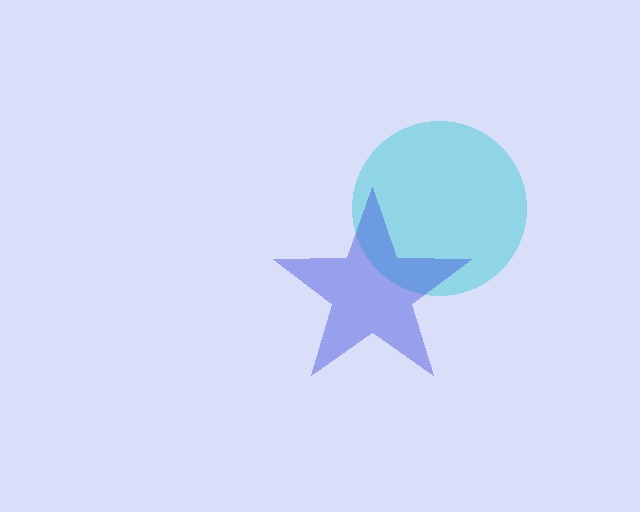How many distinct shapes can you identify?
There are 2 distinct shapes: a cyan circle, a blue star.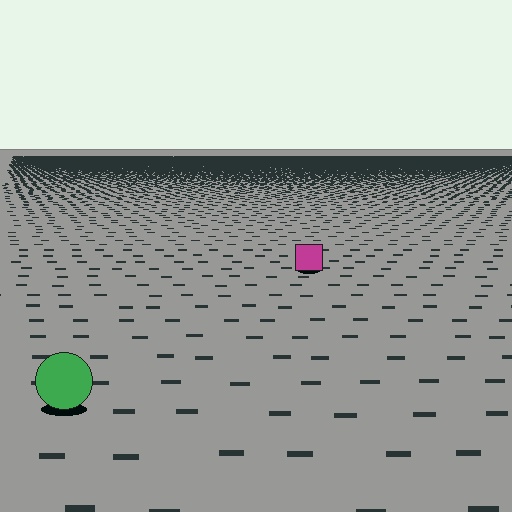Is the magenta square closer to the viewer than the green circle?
No. The green circle is closer — you can tell from the texture gradient: the ground texture is coarser near it.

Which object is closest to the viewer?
The green circle is closest. The texture marks near it are larger and more spread out.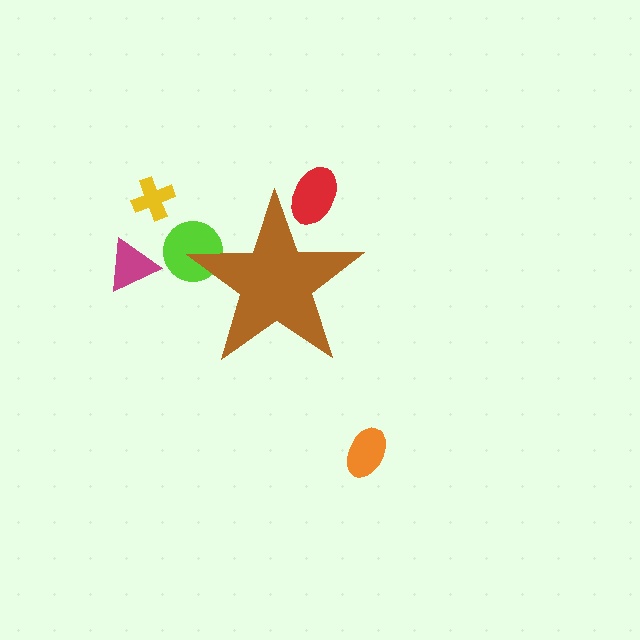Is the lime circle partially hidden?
Yes, the lime circle is partially hidden behind the brown star.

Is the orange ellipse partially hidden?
No, the orange ellipse is fully visible.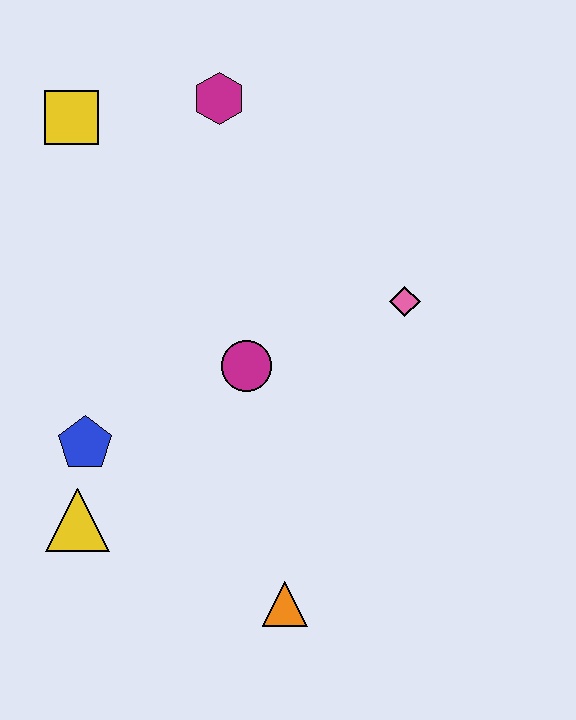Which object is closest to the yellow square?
The magenta hexagon is closest to the yellow square.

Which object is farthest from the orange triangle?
The yellow square is farthest from the orange triangle.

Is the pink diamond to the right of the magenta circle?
Yes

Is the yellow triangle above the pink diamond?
No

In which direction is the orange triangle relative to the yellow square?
The orange triangle is below the yellow square.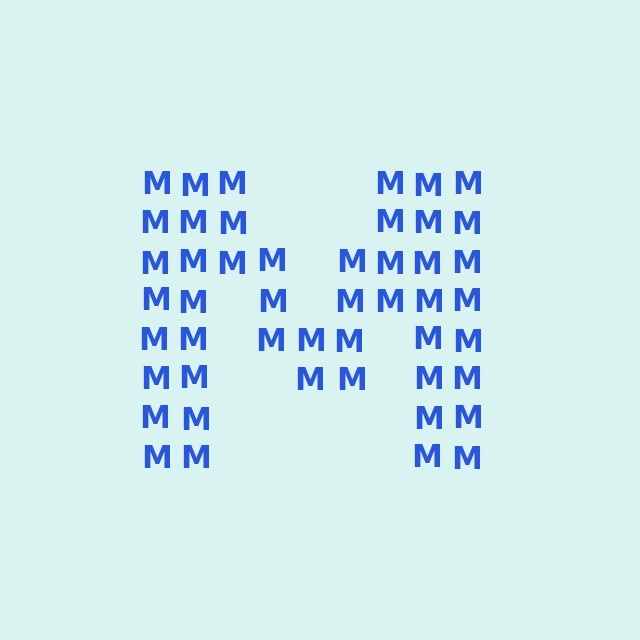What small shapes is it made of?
It is made of small letter M's.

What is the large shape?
The large shape is the letter M.